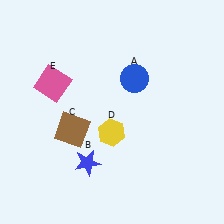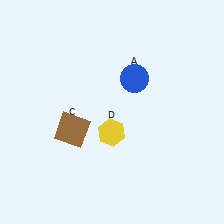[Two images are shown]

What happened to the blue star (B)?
The blue star (B) was removed in Image 2. It was in the bottom-left area of Image 1.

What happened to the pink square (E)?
The pink square (E) was removed in Image 2. It was in the top-left area of Image 1.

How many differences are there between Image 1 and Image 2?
There are 2 differences between the two images.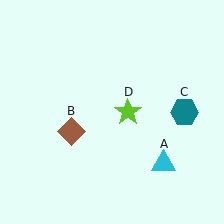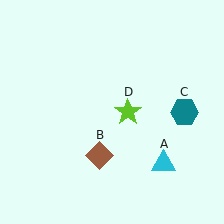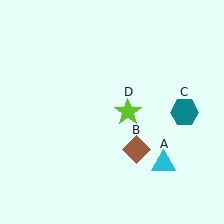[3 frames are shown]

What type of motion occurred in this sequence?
The brown diamond (object B) rotated counterclockwise around the center of the scene.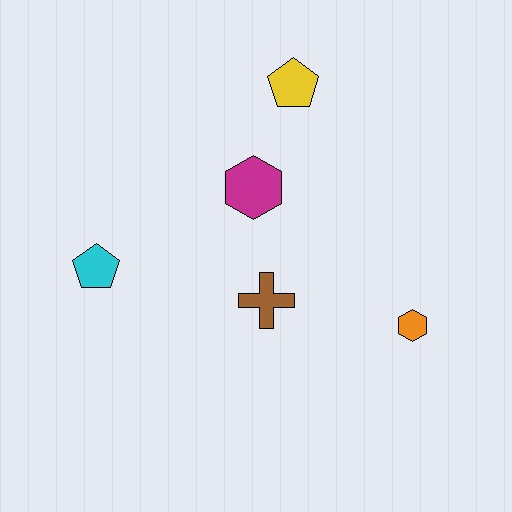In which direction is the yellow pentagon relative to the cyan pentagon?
The yellow pentagon is to the right of the cyan pentagon.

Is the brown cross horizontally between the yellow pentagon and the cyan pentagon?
Yes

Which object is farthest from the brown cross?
The yellow pentagon is farthest from the brown cross.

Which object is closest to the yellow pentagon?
The magenta hexagon is closest to the yellow pentagon.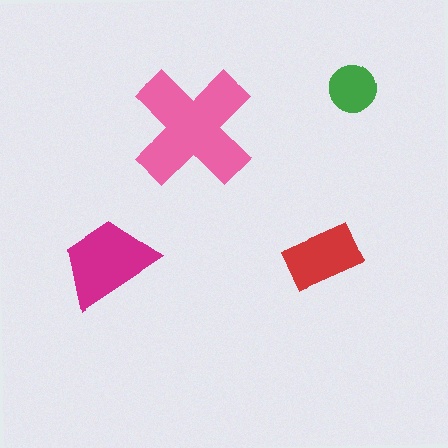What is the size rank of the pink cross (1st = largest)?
1st.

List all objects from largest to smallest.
The pink cross, the magenta trapezoid, the red rectangle, the green circle.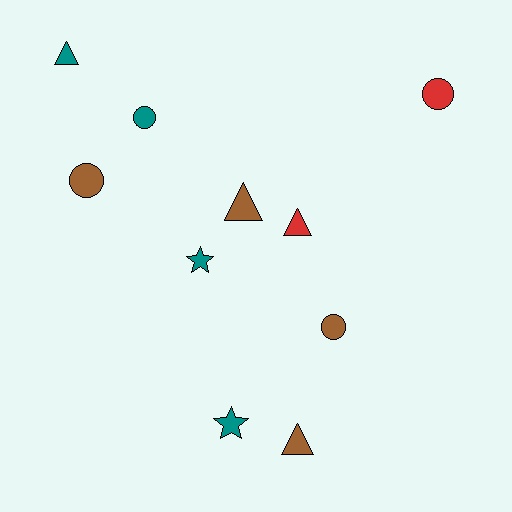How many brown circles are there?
There are 2 brown circles.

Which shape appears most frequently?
Triangle, with 4 objects.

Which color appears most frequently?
Brown, with 4 objects.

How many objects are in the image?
There are 10 objects.